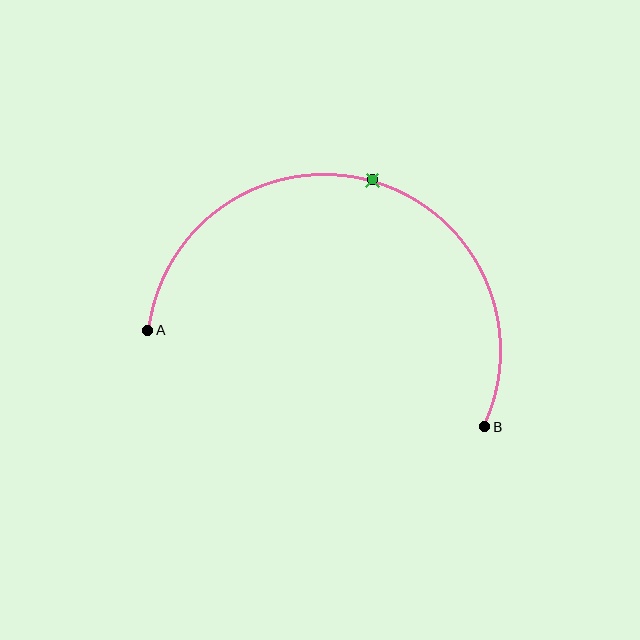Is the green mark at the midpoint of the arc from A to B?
Yes. The green mark lies on the arc at equal arc-length from both A and B — it is the arc midpoint.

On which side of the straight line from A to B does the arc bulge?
The arc bulges above the straight line connecting A and B.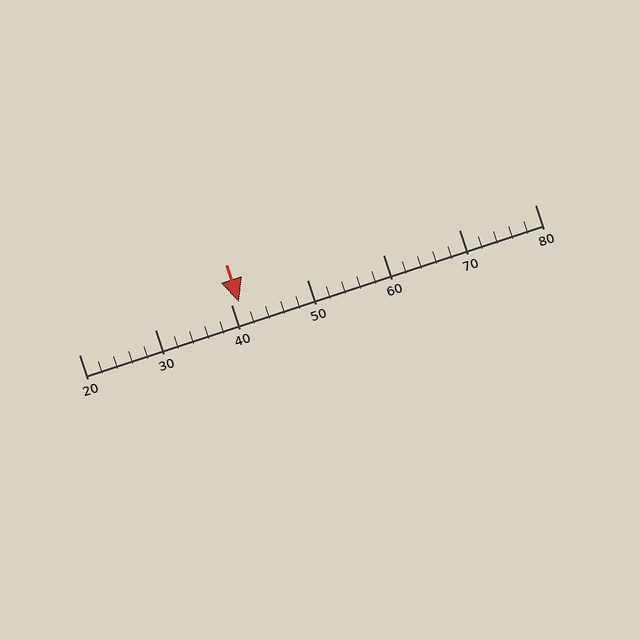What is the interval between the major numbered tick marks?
The major tick marks are spaced 10 units apart.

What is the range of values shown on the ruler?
The ruler shows values from 20 to 80.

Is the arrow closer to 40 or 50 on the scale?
The arrow is closer to 40.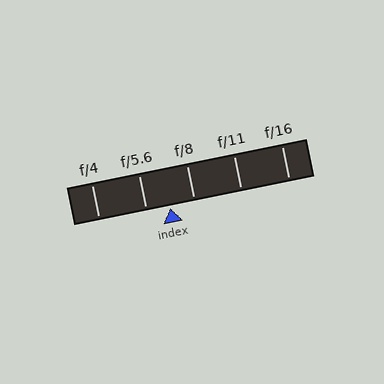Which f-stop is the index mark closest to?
The index mark is closest to f/5.6.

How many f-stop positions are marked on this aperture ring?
There are 5 f-stop positions marked.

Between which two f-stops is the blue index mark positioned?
The index mark is between f/5.6 and f/8.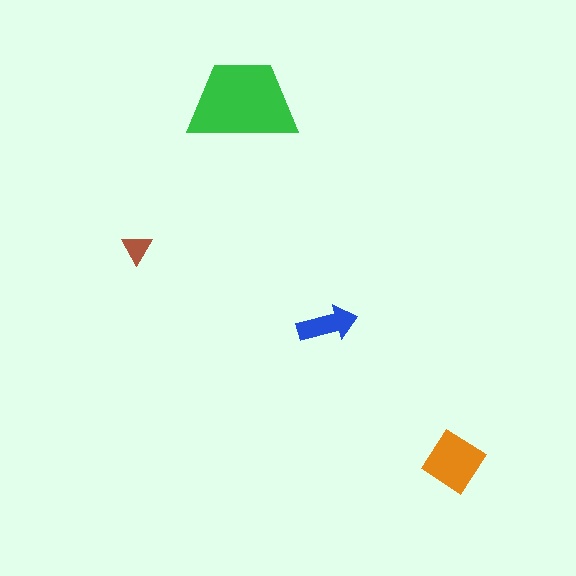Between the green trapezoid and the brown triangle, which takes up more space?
The green trapezoid.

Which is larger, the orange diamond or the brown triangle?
The orange diamond.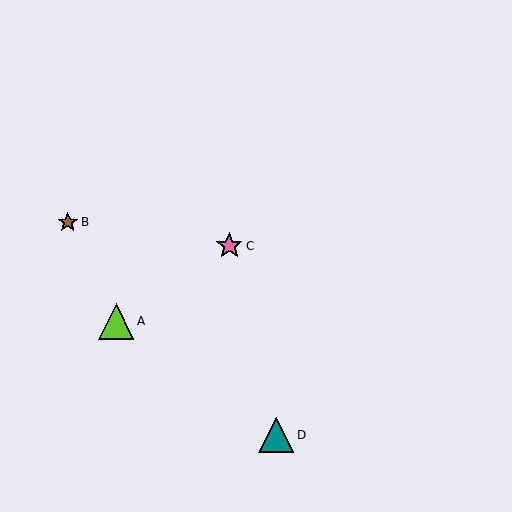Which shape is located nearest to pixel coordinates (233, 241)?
The pink star (labeled C) at (229, 246) is nearest to that location.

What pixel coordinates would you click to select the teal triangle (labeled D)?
Click at (276, 435) to select the teal triangle D.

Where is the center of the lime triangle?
The center of the lime triangle is at (116, 321).